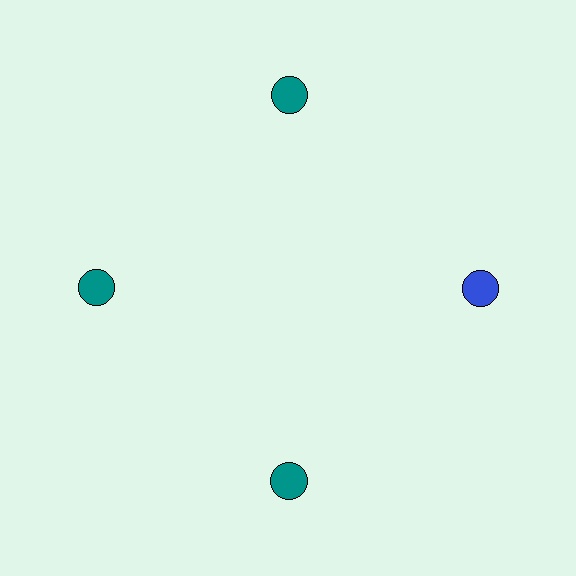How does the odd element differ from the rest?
It has a different color: blue instead of teal.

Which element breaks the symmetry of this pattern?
The blue circle at roughly the 3 o'clock position breaks the symmetry. All other shapes are teal circles.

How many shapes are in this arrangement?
There are 4 shapes arranged in a ring pattern.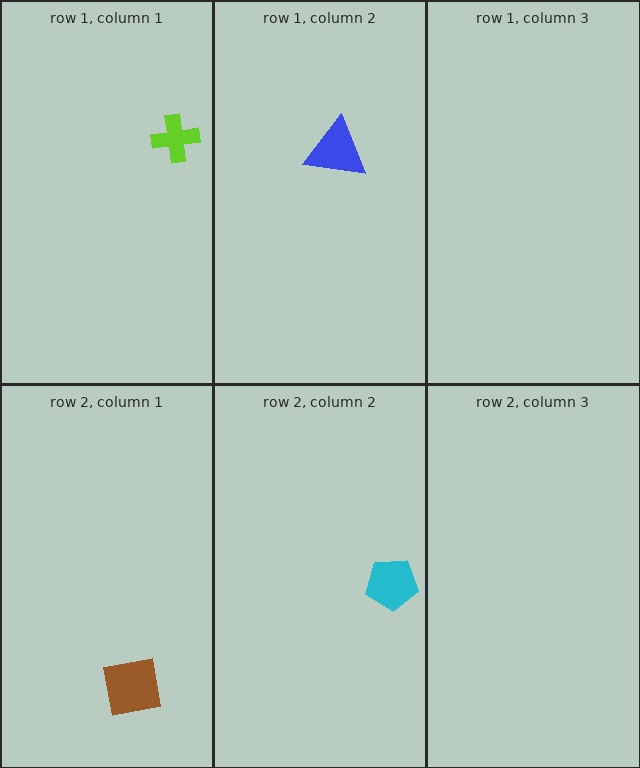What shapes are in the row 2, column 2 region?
The cyan pentagon.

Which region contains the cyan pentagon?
The row 2, column 2 region.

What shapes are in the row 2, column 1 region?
The brown square.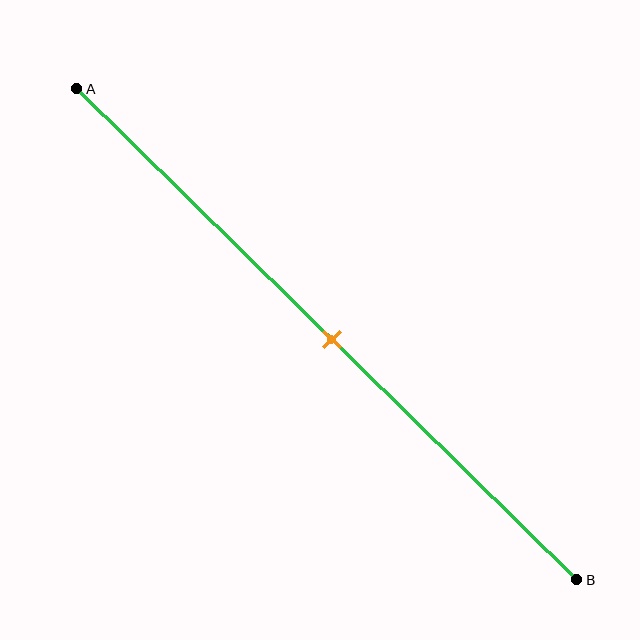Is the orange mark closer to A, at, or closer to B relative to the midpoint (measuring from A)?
The orange mark is approximately at the midpoint of segment AB.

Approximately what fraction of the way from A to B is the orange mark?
The orange mark is approximately 50% of the way from A to B.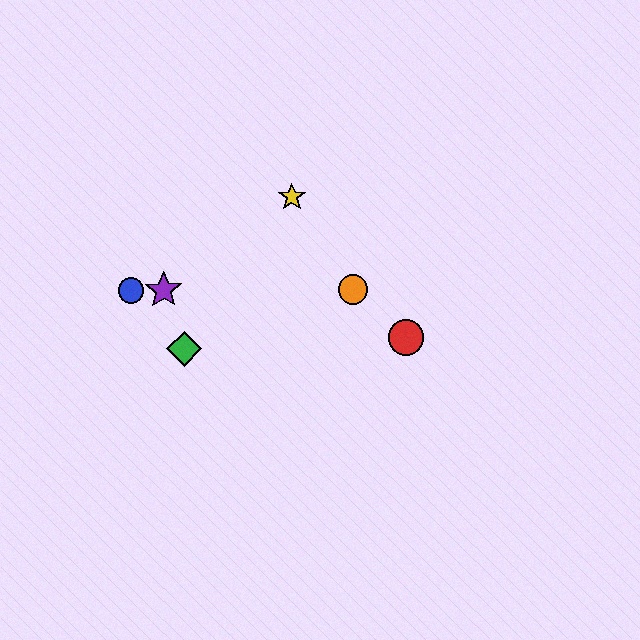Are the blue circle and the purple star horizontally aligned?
Yes, both are at y≈290.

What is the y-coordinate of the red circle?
The red circle is at y≈337.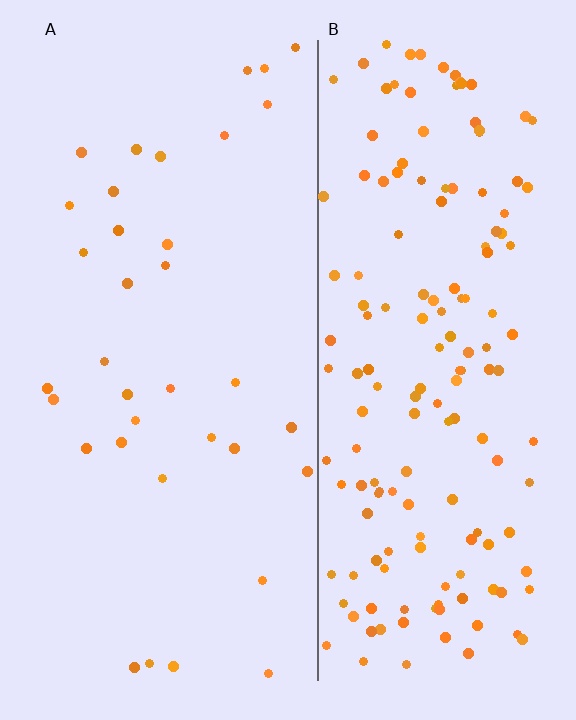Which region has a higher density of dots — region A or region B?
B (the right).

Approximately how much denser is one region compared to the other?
Approximately 4.8× — region B over region A.